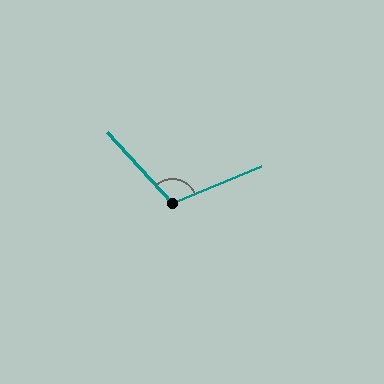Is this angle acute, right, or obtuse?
It is obtuse.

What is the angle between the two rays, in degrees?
Approximately 110 degrees.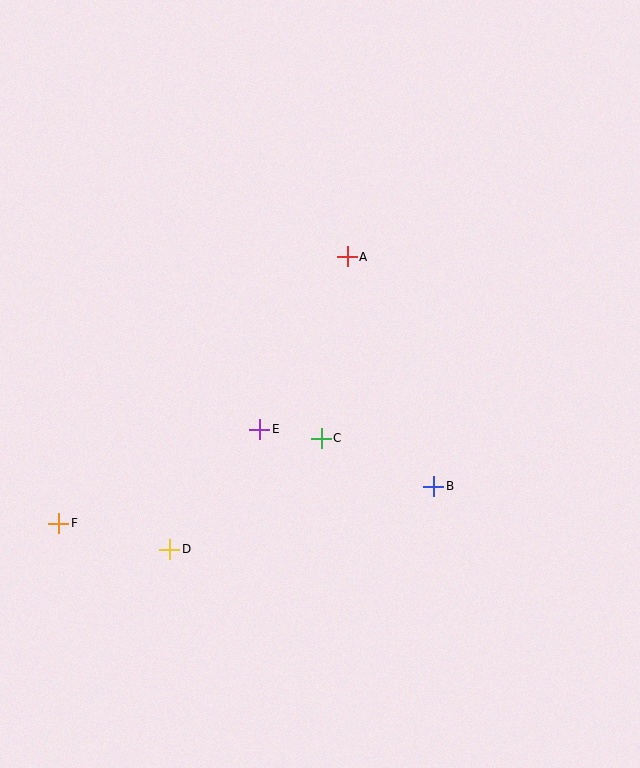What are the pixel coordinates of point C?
Point C is at (321, 438).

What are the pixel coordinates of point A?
Point A is at (347, 257).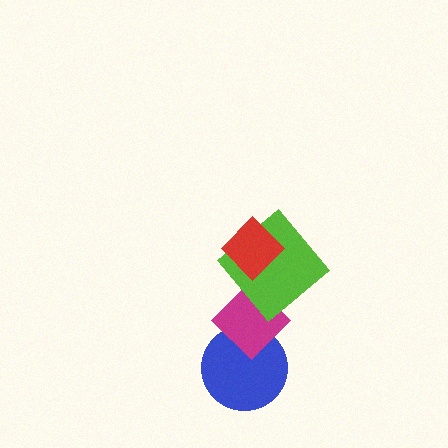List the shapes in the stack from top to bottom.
From top to bottom: the red diamond, the lime diamond, the magenta diamond, the blue circle.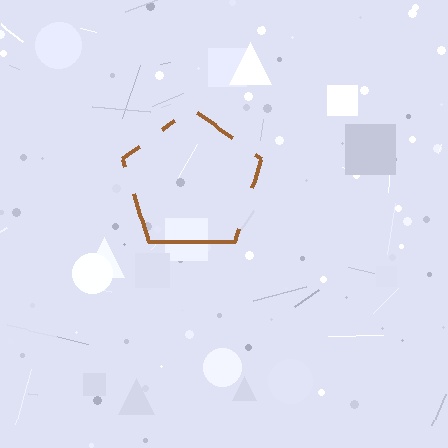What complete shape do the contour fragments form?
The contour fragments form a pentagon.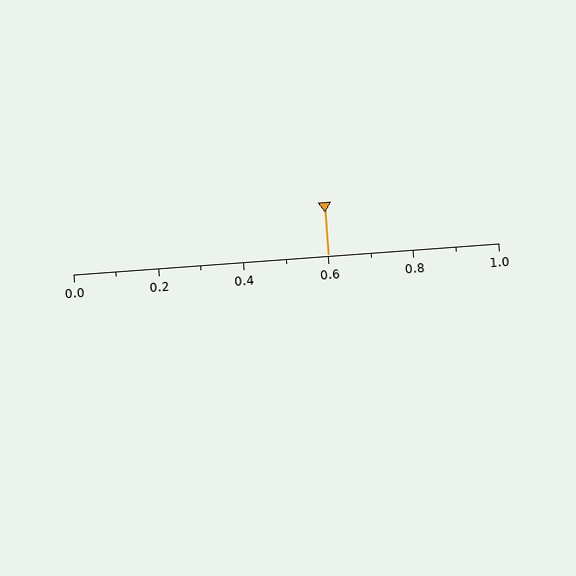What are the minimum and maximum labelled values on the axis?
The axis runs from 0.0 to 1.0.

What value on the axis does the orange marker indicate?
The marker indicates approximately 0.6.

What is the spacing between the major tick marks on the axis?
The major ticks are spaced 0.2 apart.